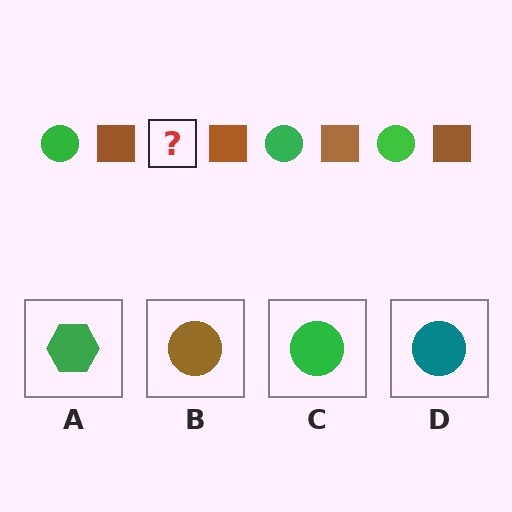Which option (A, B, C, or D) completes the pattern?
C.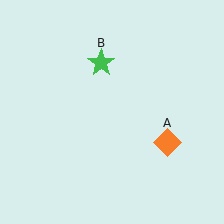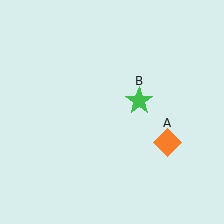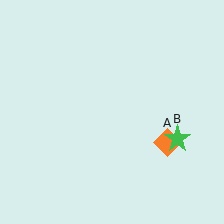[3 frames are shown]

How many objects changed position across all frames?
1 object changed position: green star (object B).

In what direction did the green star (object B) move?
The green star (object B) moved down and to the right.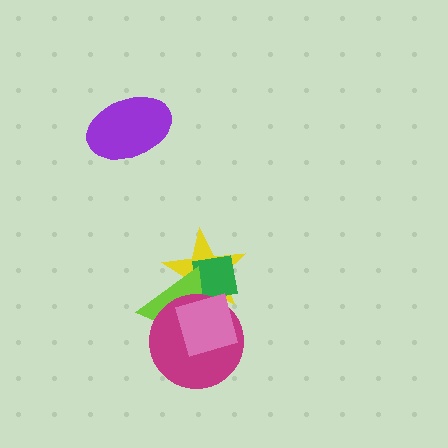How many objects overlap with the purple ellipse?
0 objects overlap with the purple ellipse.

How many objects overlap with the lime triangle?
4 objects overlap with the lime triangle.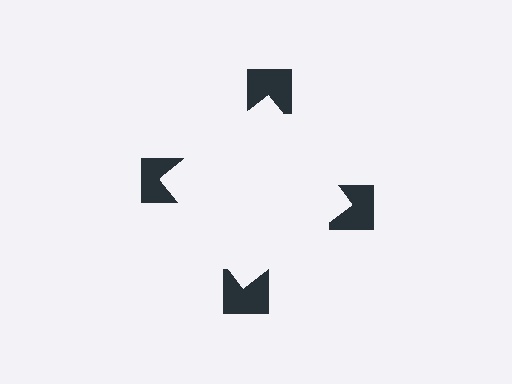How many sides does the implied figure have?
4 sides.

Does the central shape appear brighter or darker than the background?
It typically appears slightly brighter than the background, even though no actual brightness change is drawn.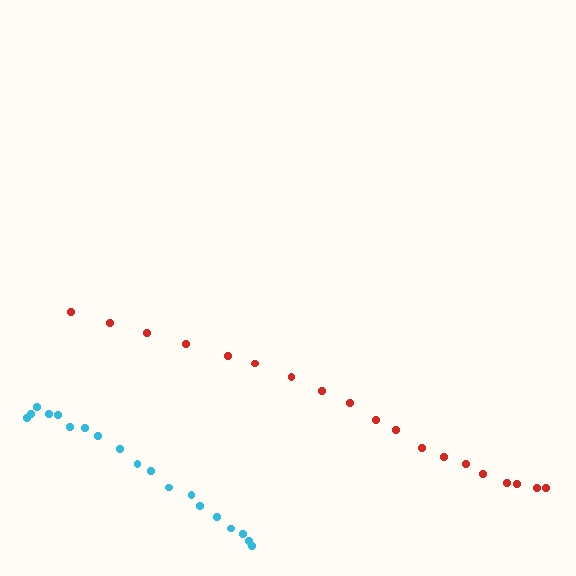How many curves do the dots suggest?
There are 2 distinct paths.